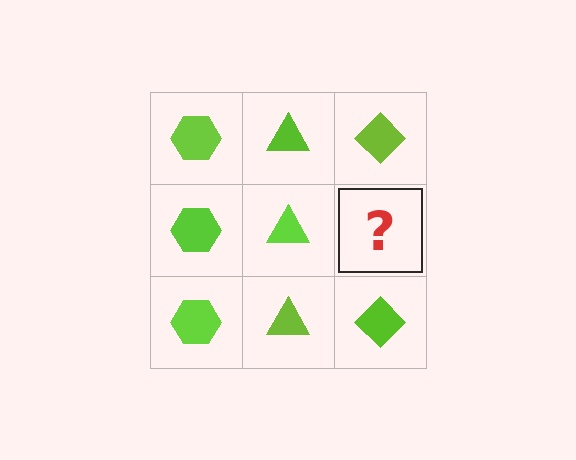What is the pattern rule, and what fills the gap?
The rule is that each column has a consistent shape. The gap should be filled with a lime diamond.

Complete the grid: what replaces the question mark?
The question mark should be replaced with a lime diamond.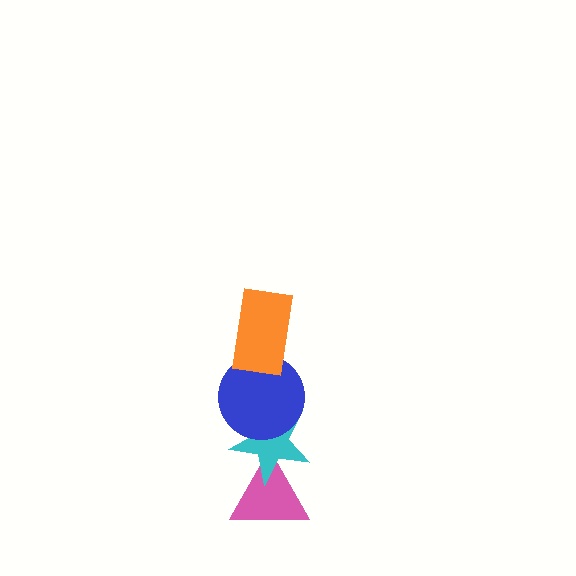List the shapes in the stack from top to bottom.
From top to bottom: the orange rectangle, the blue circle, the cyan star, the pink triangle.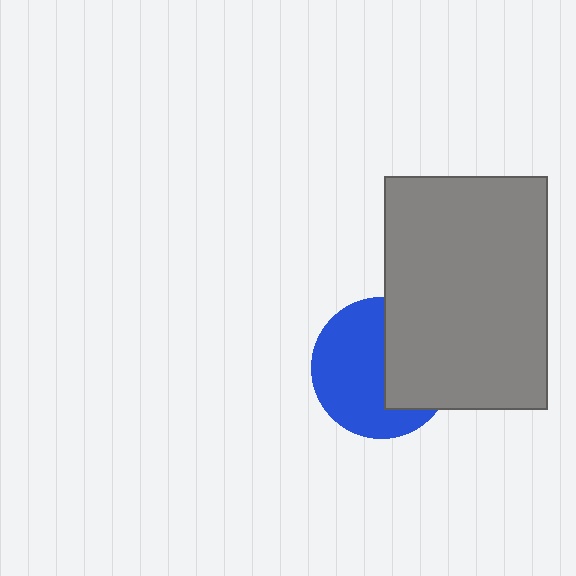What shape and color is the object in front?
The object in front is a gray rectangle.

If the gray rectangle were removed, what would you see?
You would see the complete blue circle.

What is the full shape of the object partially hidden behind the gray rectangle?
The partially hidden object is a blue circle.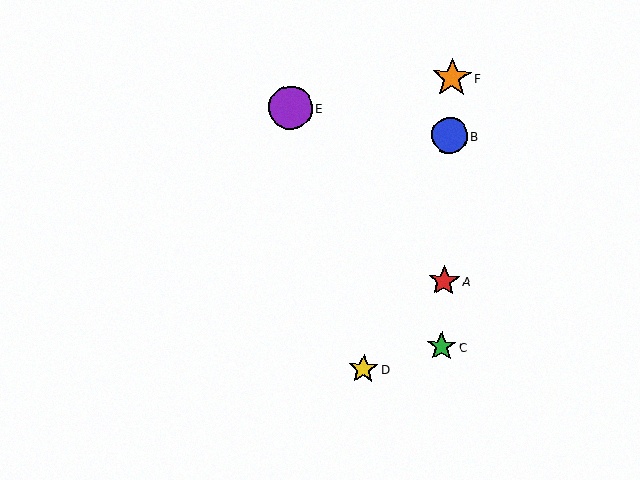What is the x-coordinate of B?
Object B is at x≈450.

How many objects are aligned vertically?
4 objects (A, B, C, F) are aligned vertically.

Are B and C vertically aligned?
Yes, both are at x≈450.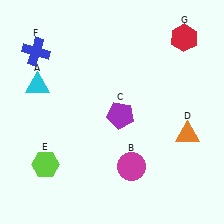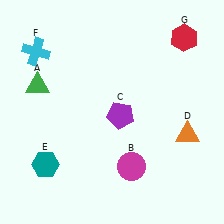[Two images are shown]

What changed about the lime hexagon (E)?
In Image 1, E is lime. In Image 2, it changed to teal.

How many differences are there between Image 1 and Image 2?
There are 3 differences between the two images.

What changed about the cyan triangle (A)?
In Image 1, A is cyan. In Image 2, it changed to green.